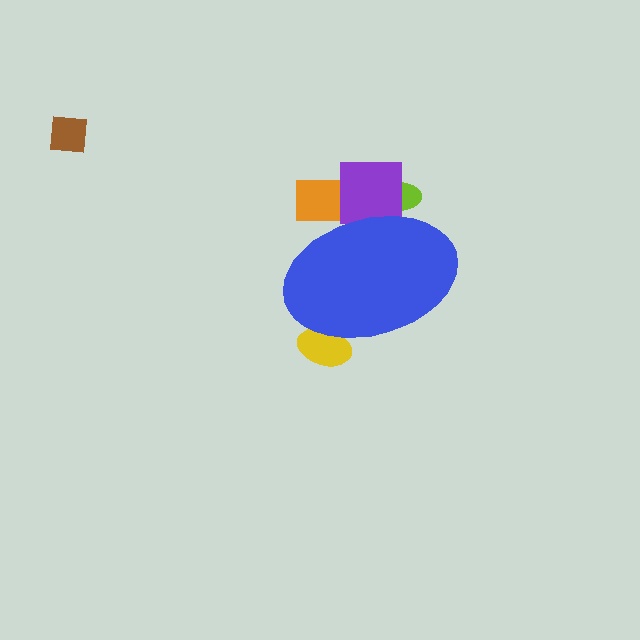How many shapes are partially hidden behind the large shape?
4 shapes are partially hidden.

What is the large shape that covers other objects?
A blue ellipse.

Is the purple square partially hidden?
Yes, the purple square is partially hidden behind the blue ellipse.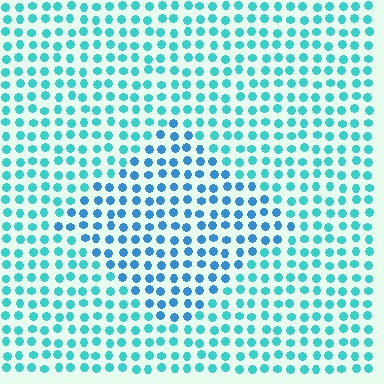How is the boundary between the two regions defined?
The boundary is defined purely by a slight shift in hue (about 29 degrees). Spacing, size, and orientation are identical on both sides.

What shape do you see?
I see a diamond.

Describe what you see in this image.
The image is filled with small cyan elements in a uniform arrangement. A diamond-shaped region is visible where the elements are tinted to a slightly different hue, forming a subtle color boundary.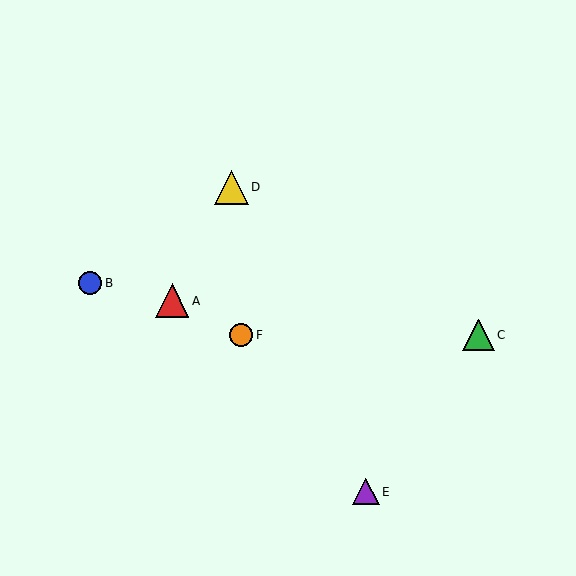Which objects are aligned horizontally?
Objects C, F are aligned horizontally.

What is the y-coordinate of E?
Object E is at y≈492.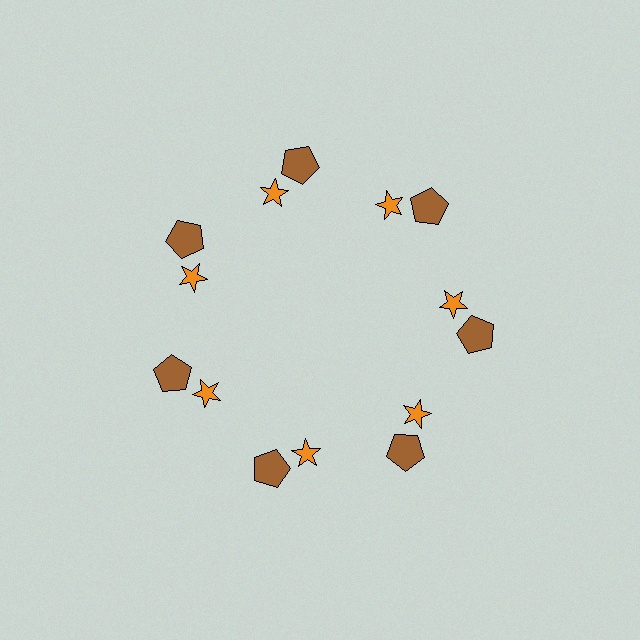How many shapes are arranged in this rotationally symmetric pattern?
There are 14 shapes, arranged in 7 groups of 2.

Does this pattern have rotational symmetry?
Yes, this pattern has 7-fold rotational symmetry. It looks the same after rotating 51 degrees around the center.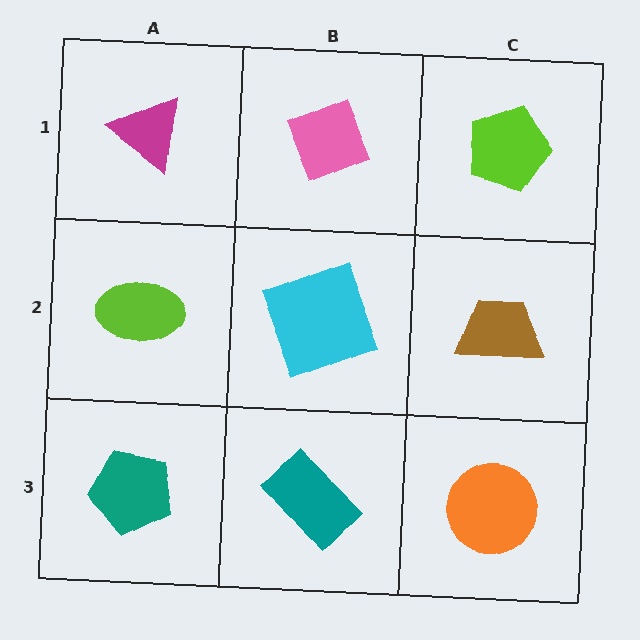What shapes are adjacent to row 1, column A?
A lime ellipse (row 2, column A), a pink diamond (row 1, column B).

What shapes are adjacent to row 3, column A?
A lime ellipse (row 2, column A), a teal rectangle (row 3, column B).